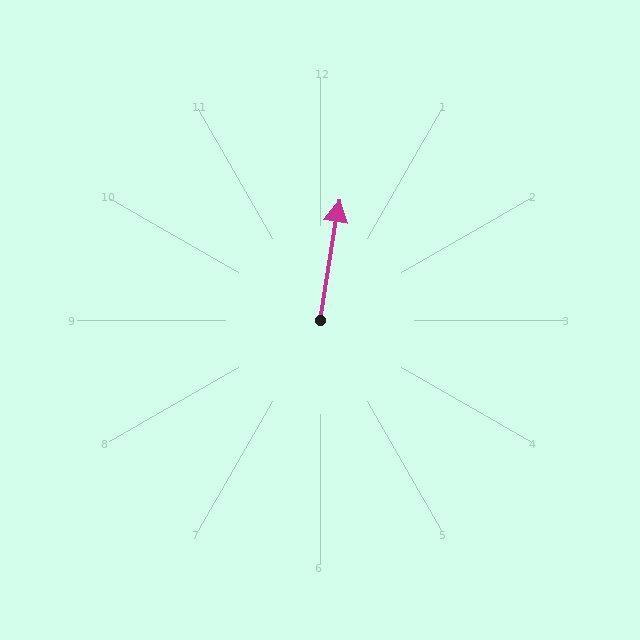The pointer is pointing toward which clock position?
Roughly 12 o'clock.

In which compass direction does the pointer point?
North.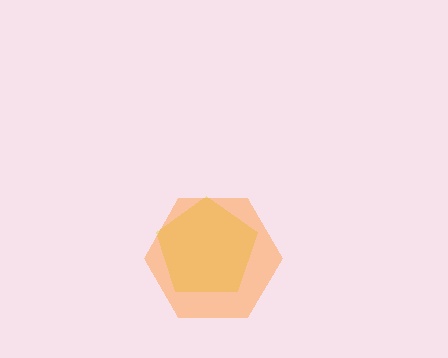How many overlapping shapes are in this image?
There are 2 overlapping shapes in the image.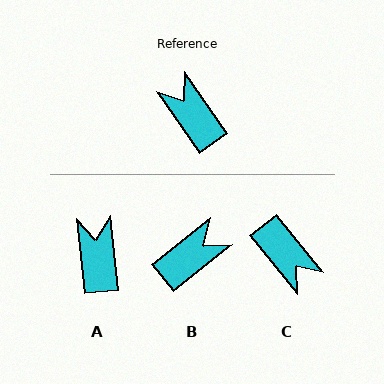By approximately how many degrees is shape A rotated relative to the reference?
Approximately 29 degrees clockwise.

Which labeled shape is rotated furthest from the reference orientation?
C, about 176 degrees away.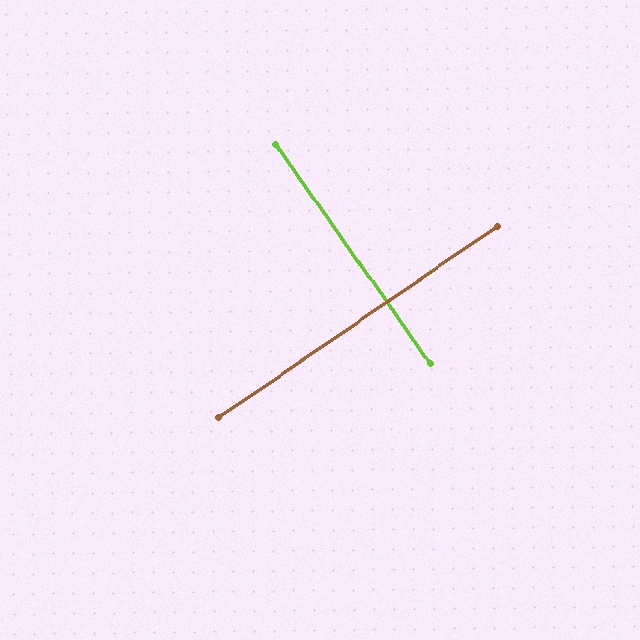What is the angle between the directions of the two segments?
Approximately 89 degrees.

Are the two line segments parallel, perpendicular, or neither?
Perpendicular — they meet at approximately 89°.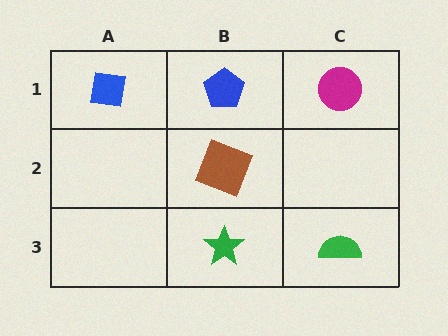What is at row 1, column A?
A blue square.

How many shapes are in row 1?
3 shapes.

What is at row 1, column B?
A blue pentagon.